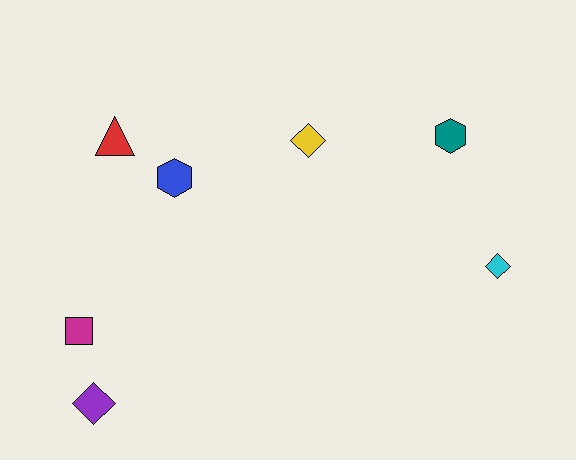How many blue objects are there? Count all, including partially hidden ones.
There is 1 blue object.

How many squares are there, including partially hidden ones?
There is 1 square.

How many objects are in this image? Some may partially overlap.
There are 7 objects.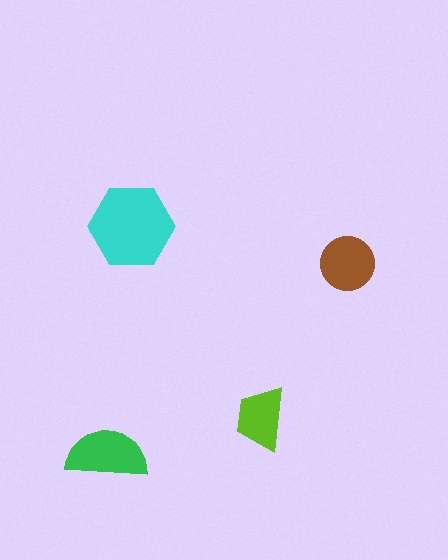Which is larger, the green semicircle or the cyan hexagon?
The cyan hexagon.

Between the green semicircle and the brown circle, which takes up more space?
The green semicircle.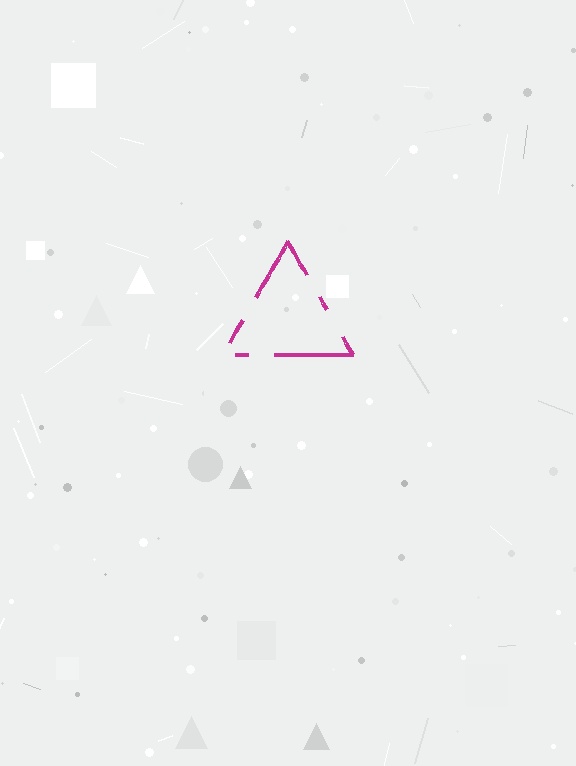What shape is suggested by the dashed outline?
The dashed outline suggests a triangle.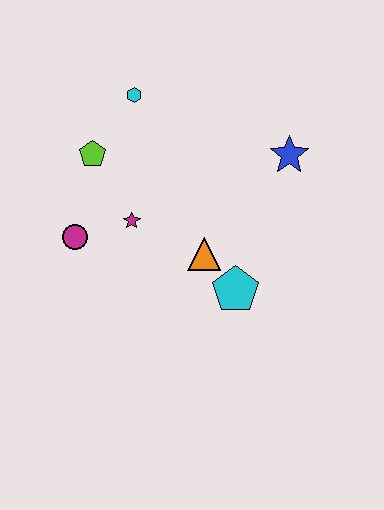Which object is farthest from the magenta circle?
The blue star is farthest from the magenta circle.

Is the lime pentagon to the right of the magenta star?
No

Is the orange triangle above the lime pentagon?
No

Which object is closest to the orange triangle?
The cyan pentagon is closest to the orange triangle.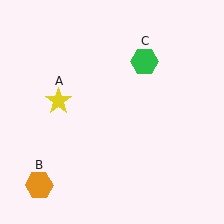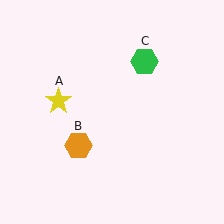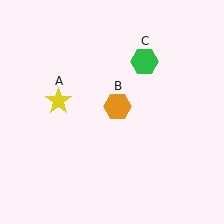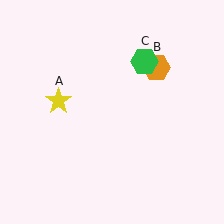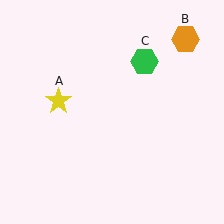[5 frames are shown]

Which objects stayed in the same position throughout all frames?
Yellow star (object A) and green hexagon (object C) remained stationary.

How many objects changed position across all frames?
1 object changed position: orange hexagon (object B).